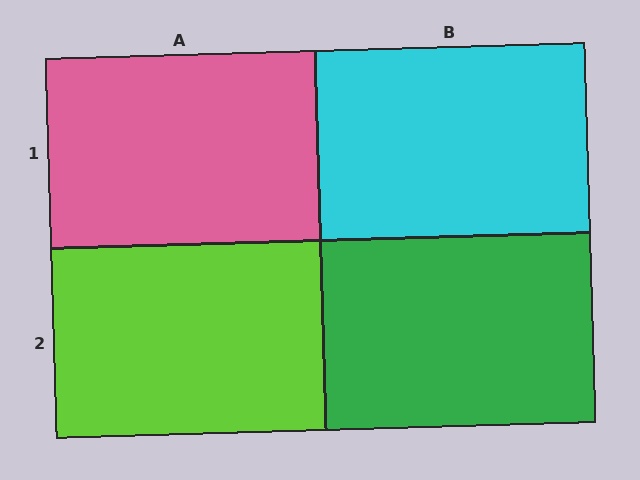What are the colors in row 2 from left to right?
Lime, green.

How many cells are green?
1 cell is green.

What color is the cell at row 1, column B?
Cyan.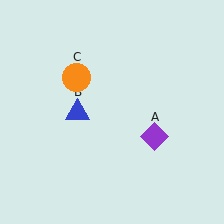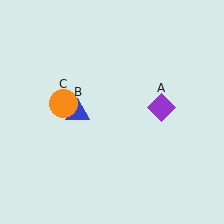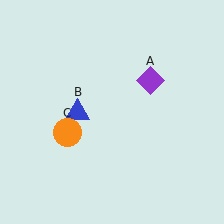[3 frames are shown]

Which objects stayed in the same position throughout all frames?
Blue triangle (object B) remained stationary.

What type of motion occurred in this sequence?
The purple diamond (object A), orange circle (object C) rotated counterclockwise around the center of the scene.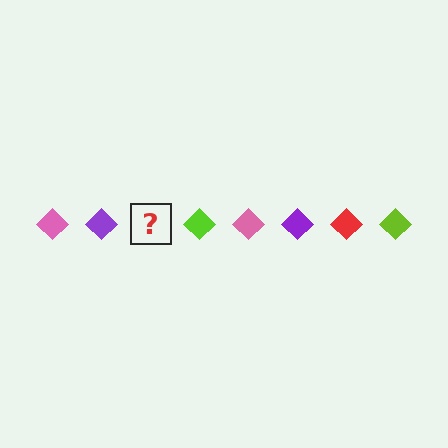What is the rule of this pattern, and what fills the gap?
The rule is that the pattern cycles through pink, purple, red, lime diamonds. The gap should be filled with a red diamond.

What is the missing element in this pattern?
The missing element is a red diamond.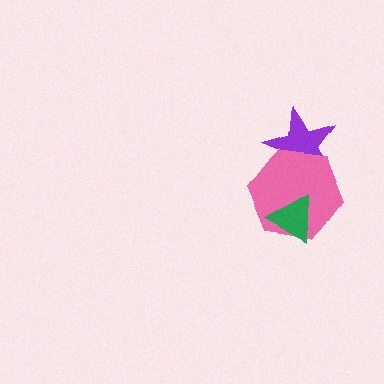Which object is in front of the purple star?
The pink hexagon is in front of the purple star.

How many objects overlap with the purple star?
1 object overlaps with the purple star.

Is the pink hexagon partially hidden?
Yes, it is partially covered by another shape.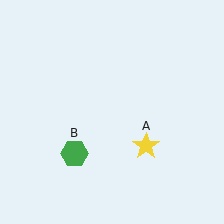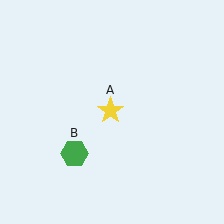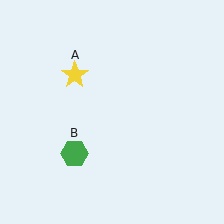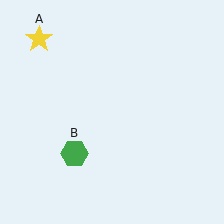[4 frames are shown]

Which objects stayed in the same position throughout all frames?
Green hexagon (object B) remained stationary.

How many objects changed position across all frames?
1 object changed position: yellow star (object A).